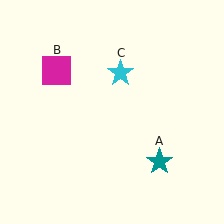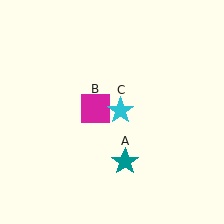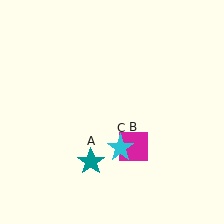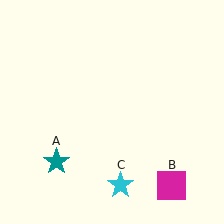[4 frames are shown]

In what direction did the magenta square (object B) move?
The magenta square (object B) moved down and to the right.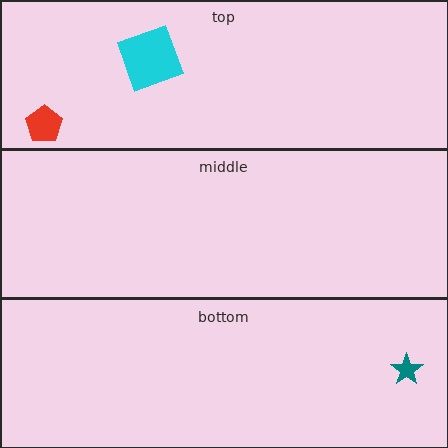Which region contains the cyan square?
The top region.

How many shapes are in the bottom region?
1.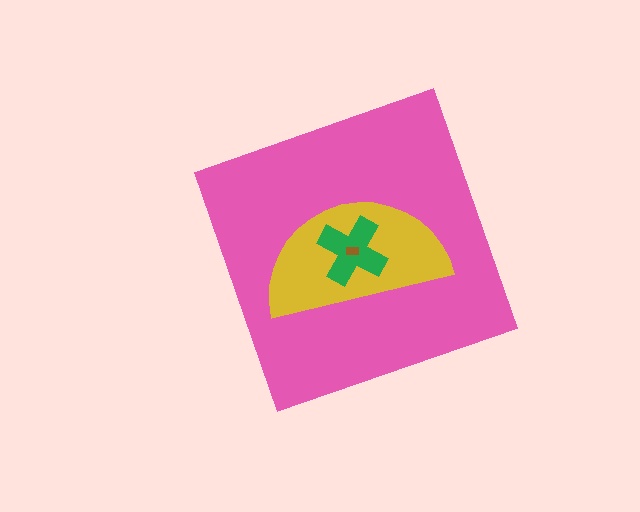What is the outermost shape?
The pink diamond.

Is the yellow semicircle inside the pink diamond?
Yes.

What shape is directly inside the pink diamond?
The yellow semicircle.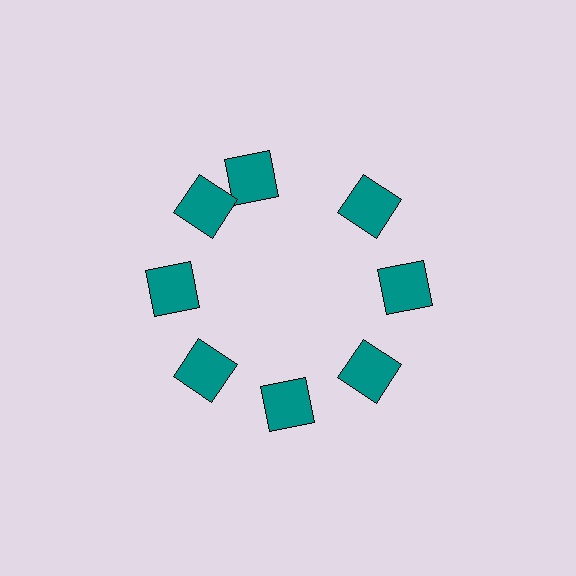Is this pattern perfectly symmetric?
No. The 8 teal squares are arranged in a ring, but one element near the 12 o'clock position is rotated out of alignment along the ring, breaking the 8-fold rotational symmetry.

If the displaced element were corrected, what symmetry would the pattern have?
It would have 8-fold rotational symmetry — the pattern would map onto itself every 45 degrees.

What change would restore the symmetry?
The symmetry would be restored by rotating it back into even spacing with its neighbors so that all 8 squares sit at equal angles and equal distance from the center.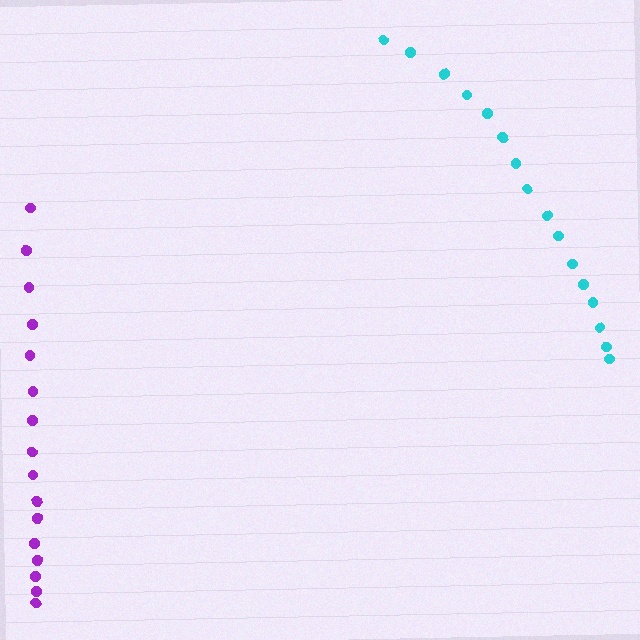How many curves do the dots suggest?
There are 2 distinct paths.